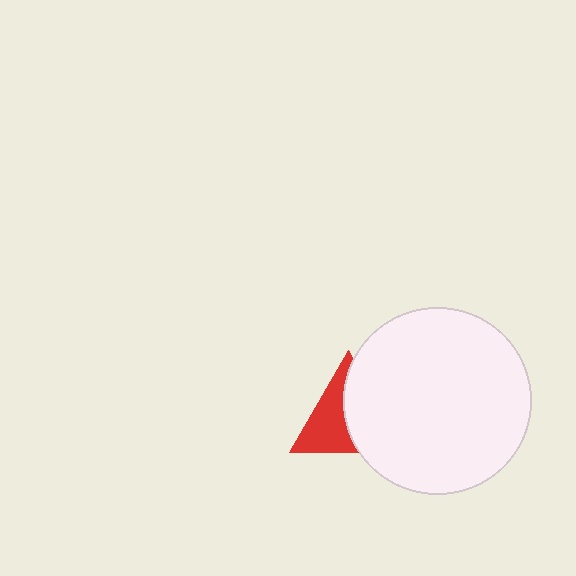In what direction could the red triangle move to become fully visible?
The red triangle could move left. That would shift it out from behind the white circle entirely.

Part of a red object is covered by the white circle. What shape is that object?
It is a triangle.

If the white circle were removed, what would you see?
You would see the complete red triangle.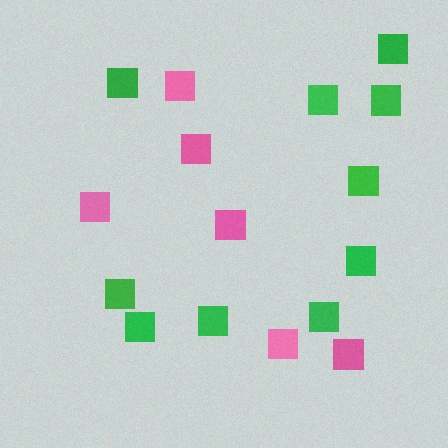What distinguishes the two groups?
There are 2 groups: one group of pink squares (6) and one group of green squares (10).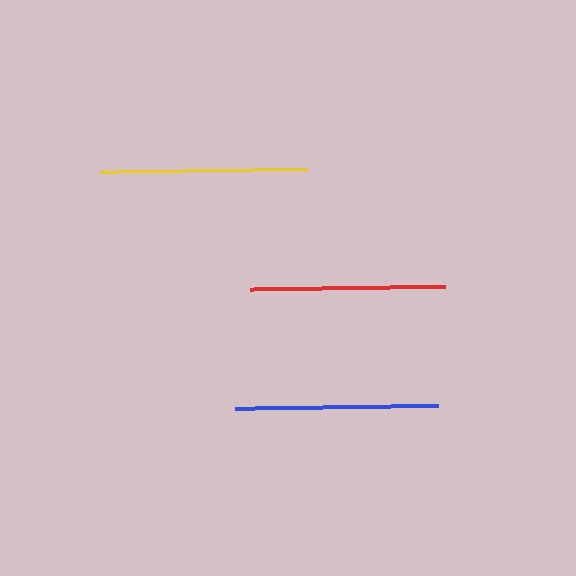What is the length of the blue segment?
The blue segment is approximately 203 pixels long.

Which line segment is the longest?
The yellow line is the longest at approximately 207 pixels.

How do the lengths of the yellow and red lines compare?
The yellow and red lines are approximately the same length.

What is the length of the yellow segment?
The yellow segment is approximately 207 pixels long.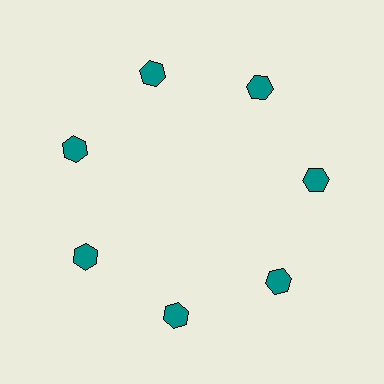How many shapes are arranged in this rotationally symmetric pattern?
There are 7 shapes, arranged in 7 groups of 1.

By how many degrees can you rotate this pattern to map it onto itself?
The pattern maps onto itself every 51 degrees of rotation.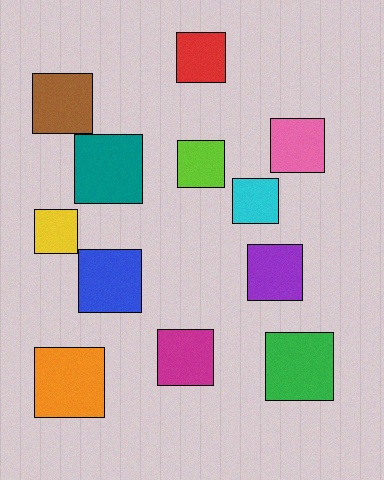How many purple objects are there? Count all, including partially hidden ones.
There is 1 purple object.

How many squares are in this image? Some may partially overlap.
There are 12 squares.